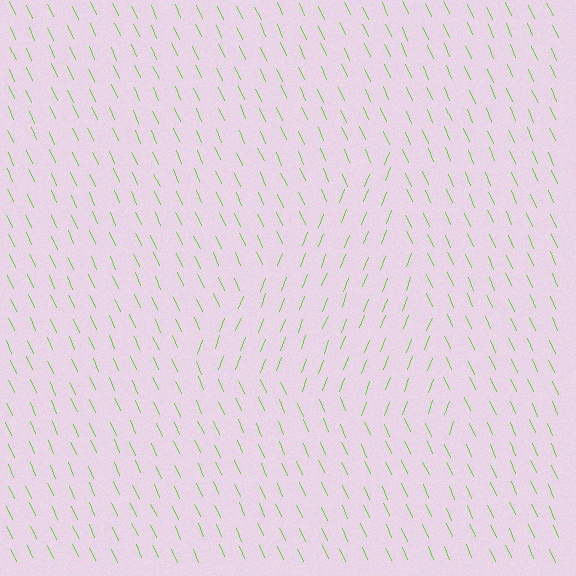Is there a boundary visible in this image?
Yes, there is a texture boundary formed by a change in line orientation.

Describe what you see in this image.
The image is filled with small lime line segments. A triangle region in the image has lines oriented differently from the surrounding lines, creating a visible texture boundary.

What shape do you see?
I see a triangle.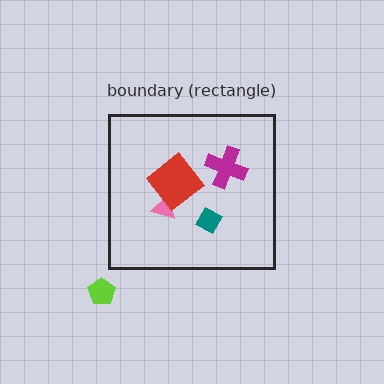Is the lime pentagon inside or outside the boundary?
Outside.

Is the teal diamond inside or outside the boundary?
Inside.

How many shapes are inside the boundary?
4 inside, 1 outside.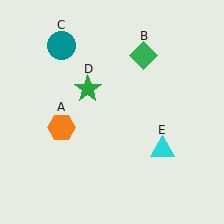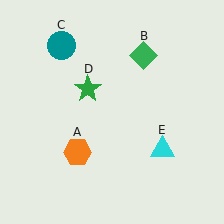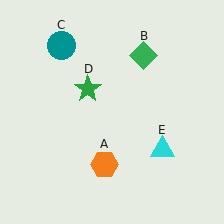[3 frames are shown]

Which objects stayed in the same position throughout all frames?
Green diamond (object B) and teal circle (object C) and green star (object D) and cyan triangle (object E) remained stationary.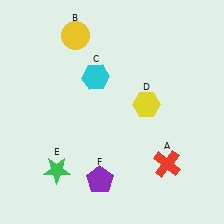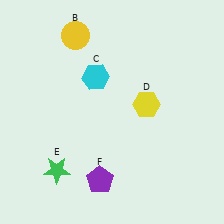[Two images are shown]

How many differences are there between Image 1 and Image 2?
There is 1 difference between the two images.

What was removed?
The red cross (A) was removed in Image 2.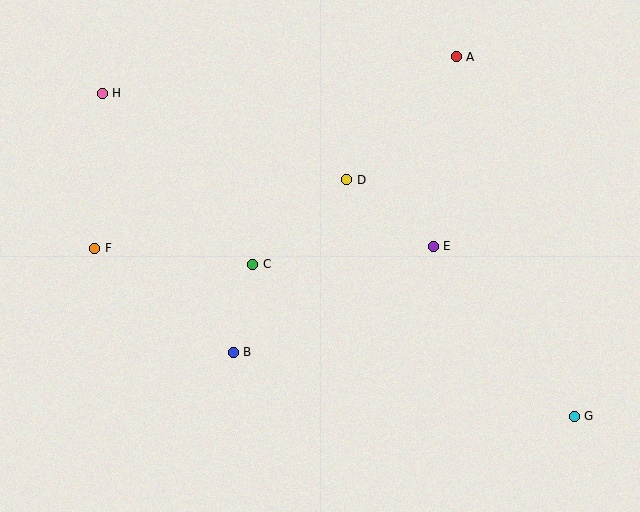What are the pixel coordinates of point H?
Point H is at (102, 93).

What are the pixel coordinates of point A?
Point A is at (456, 57).